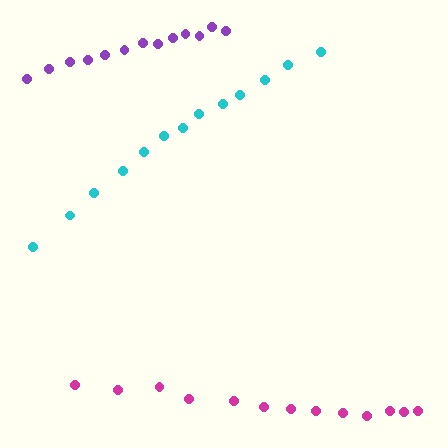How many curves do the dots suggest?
There are 3 distinct paths.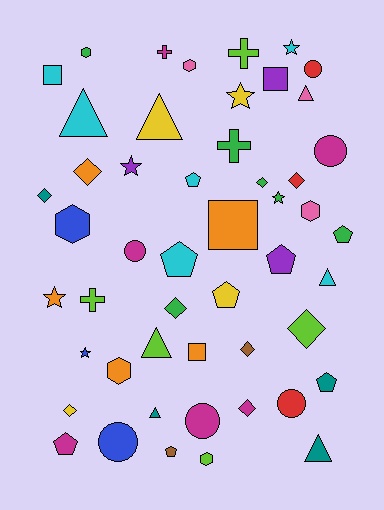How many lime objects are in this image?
There are 5 lime objects.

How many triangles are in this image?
There are 7 triangles.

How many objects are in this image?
There are 50 objects.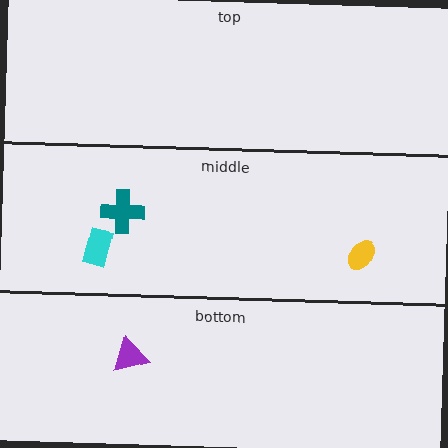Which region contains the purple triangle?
The bottom region.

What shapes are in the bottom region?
The purple triangle.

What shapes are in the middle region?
The yellow ellipse, the teal cross, the cyan rectangle.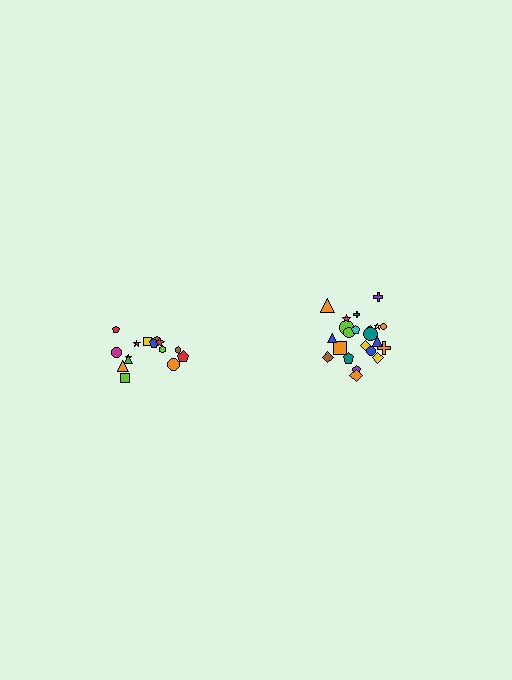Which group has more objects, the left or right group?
The right group.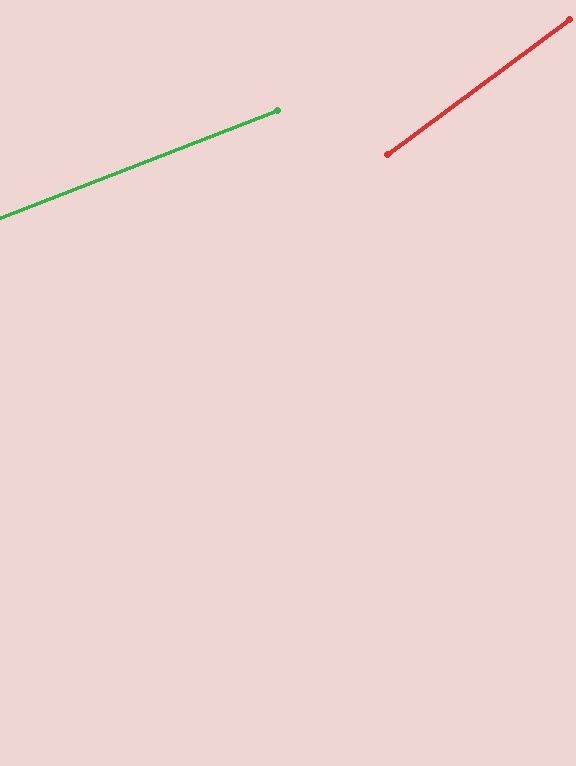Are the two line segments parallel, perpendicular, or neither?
Neither parallel nor perpendicular — they differ by about 16°.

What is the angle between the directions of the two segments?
Approximately 16 degrees.